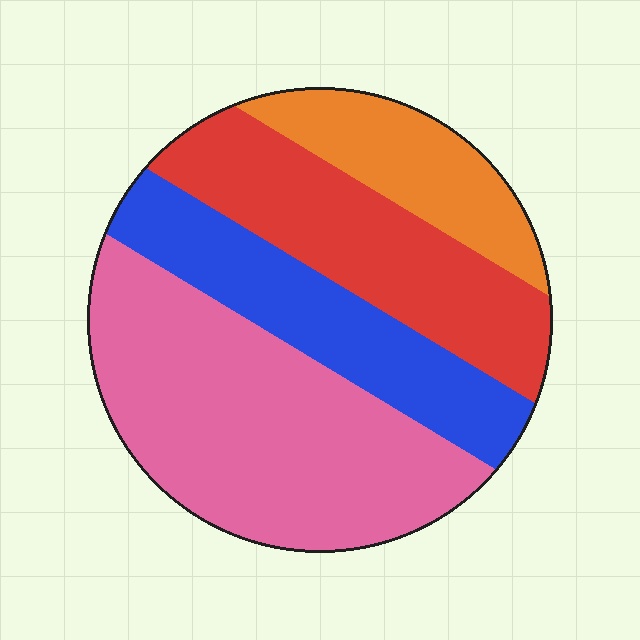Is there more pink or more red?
Pink.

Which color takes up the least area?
Orange, at roughly 15%.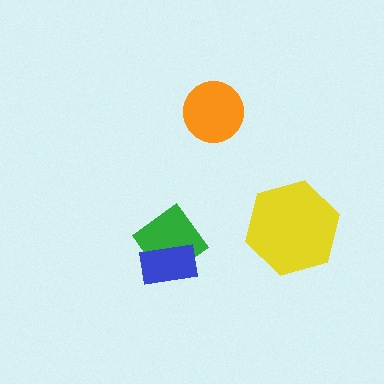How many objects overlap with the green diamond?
1 object overlaps with the green diamond.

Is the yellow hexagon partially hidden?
No, no other shape covers it.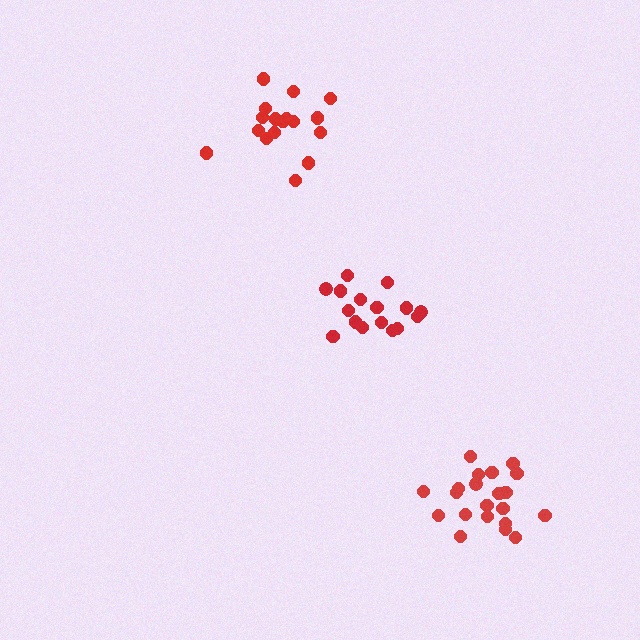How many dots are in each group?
Group 1: 16 dots, Group 2: 17 dots, Group 3: 21 dots (54 total).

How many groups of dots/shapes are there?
There are 3 groups.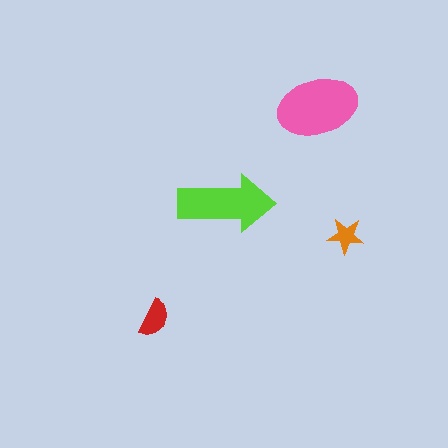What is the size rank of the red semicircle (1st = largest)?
3rd.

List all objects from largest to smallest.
The pink ellipse, the lime arrow, the red semicircle, the orange star.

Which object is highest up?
The pink ellipse is topmost.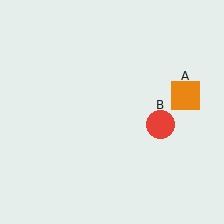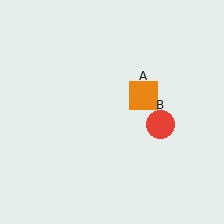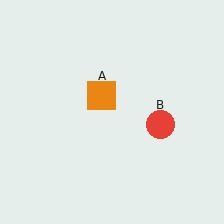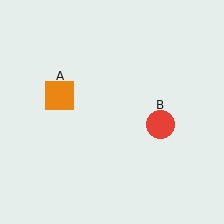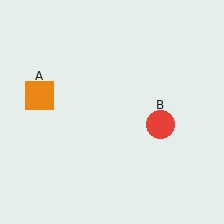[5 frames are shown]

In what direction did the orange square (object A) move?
The orange square (object A) moved left.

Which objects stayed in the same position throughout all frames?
Red circle (object B) remained stationary.